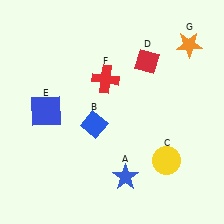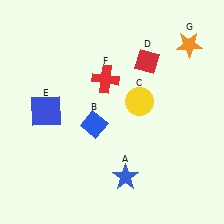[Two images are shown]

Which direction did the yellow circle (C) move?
The yellow circle (C) moved up.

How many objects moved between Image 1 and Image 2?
1 object moved between the two images.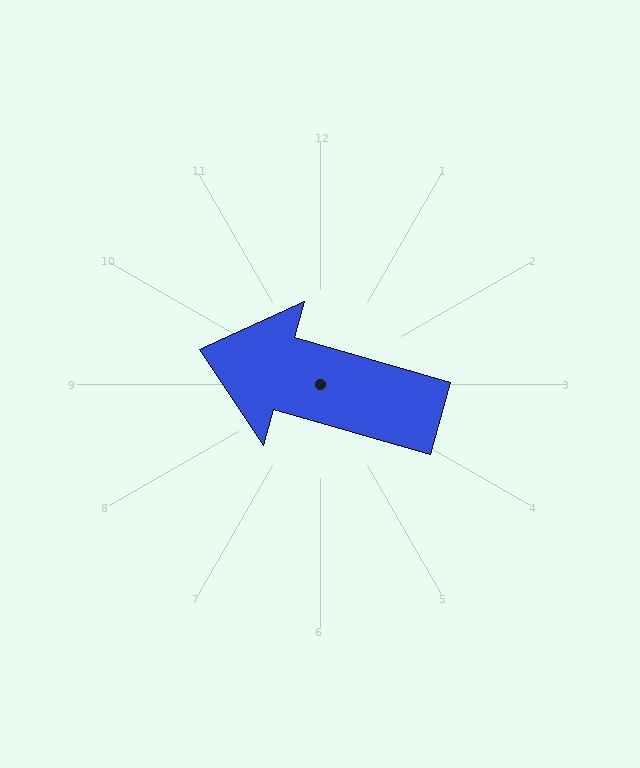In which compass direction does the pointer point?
West.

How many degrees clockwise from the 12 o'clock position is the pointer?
Approximately 286 degrees.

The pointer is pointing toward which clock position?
Roughly 10 o'clock.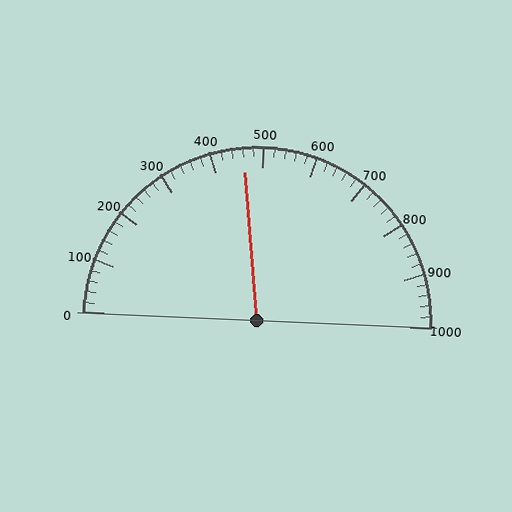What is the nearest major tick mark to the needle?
The nearest major tick mark is 500.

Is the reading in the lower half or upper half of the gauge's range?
The reading is in the lower half of the range (0 to 1000).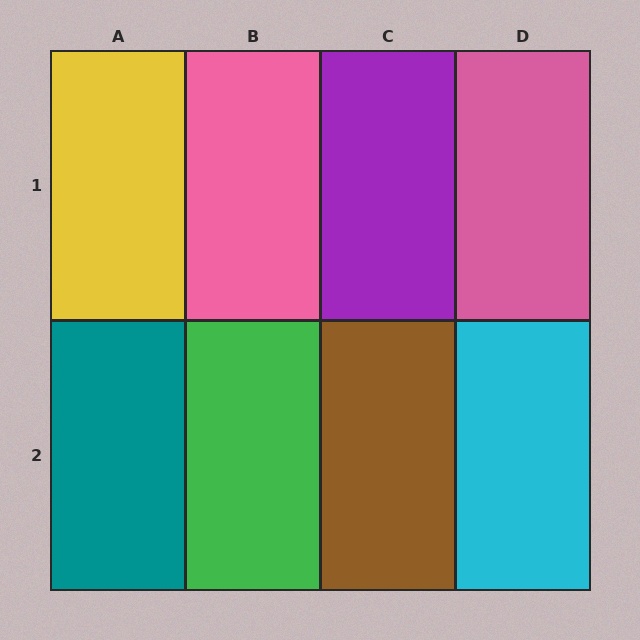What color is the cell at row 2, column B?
Green.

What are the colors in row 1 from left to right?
Yellow, pink, purple, pink.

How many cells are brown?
1 cell is brown.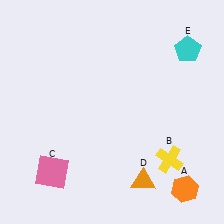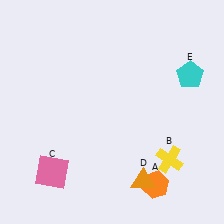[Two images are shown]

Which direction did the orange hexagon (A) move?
The orange hexagon (A) moved left.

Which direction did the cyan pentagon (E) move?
The cyan pentagon (E) moved down.